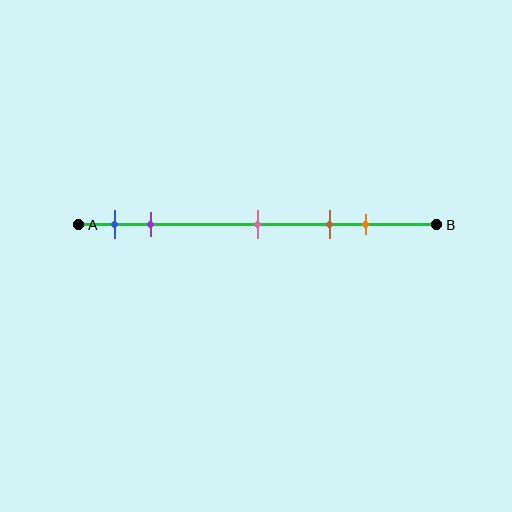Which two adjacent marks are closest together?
The blue and purple marks are the closest adjacent pair.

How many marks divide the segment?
There are 5 marks dividing the segment.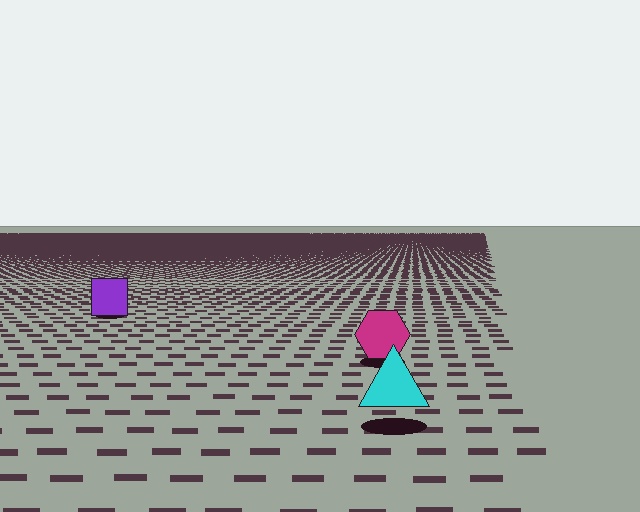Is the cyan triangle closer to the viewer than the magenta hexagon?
Yes. The cyan triangle is closer — you can tell from the texture gradient: the ground texture is coarser near it.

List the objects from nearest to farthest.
From nearest to farthest: the cyan triangle, the magenta hexagon, the purple square.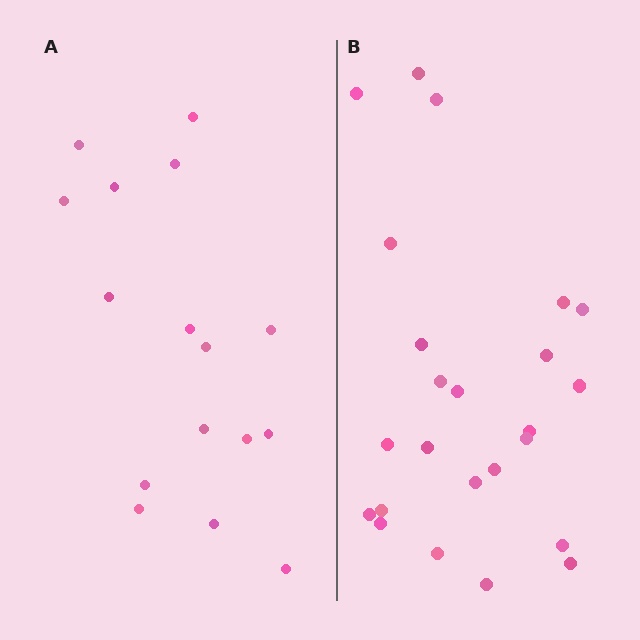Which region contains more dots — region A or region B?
Region B (the right region) has more dots.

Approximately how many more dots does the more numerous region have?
Region B has roughly 8 or so more dots than region A.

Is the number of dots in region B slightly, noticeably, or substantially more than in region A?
Region B has substantially more. The ratio is roughly 1.5 to 1.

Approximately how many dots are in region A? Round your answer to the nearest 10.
About 20 dots. (The exact count is 16, which rounds to 20.)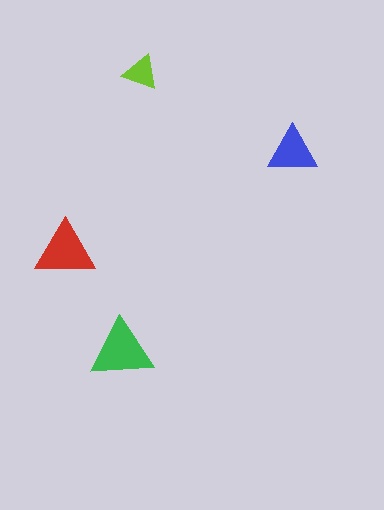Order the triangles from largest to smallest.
the green one, the red one, the blue one, the lime one.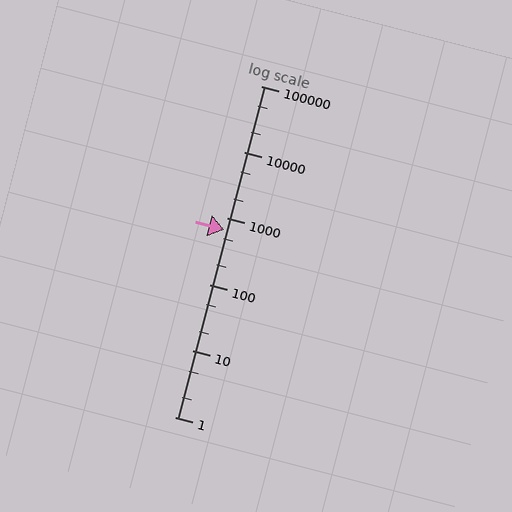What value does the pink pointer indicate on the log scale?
The pointer indicates approximately 680.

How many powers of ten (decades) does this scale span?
The scale spans 5 decades, from 1 to 100000.